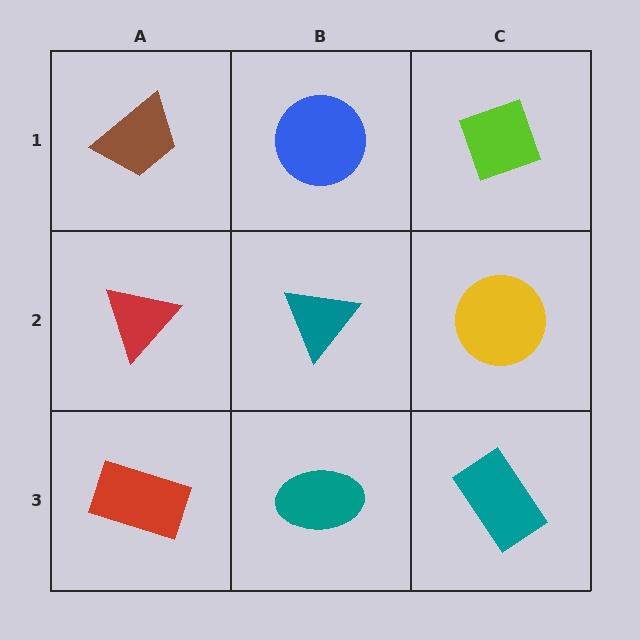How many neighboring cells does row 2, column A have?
3.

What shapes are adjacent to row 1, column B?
A teal triangle (row 2, column B), a brown trapezoid (row 1, column A), a lime diamond (row 1, column C).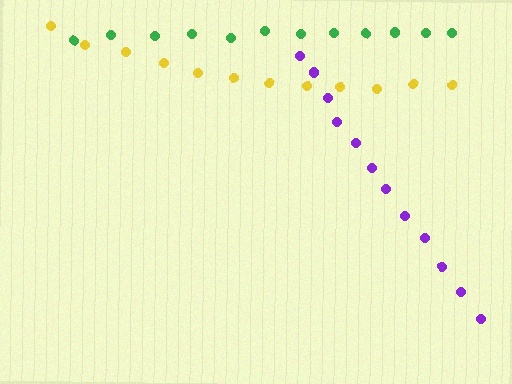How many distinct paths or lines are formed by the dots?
There are 3 distinct paths.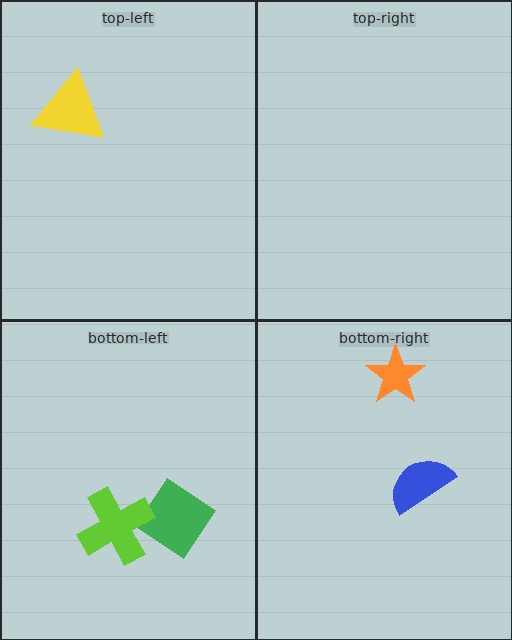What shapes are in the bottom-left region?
The green diamond, the lime cross.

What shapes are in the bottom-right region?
The blue semicircle, the orange star.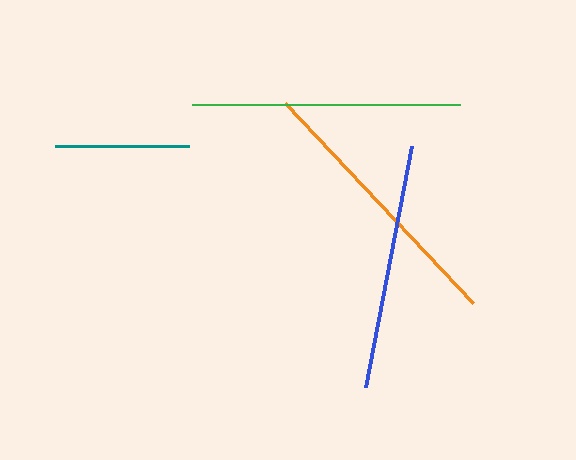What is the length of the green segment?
The green segment is approximately 268 pixels long.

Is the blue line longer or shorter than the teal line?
The blue line is longer than the teal line.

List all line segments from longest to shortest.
From longest to shortest: orange, green, blue, teal.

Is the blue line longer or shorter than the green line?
The green line is longer than the blue line.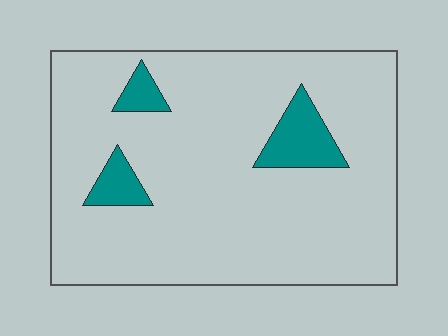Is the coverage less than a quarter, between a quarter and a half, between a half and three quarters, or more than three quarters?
Less than a quarter.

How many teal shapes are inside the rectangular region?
3.